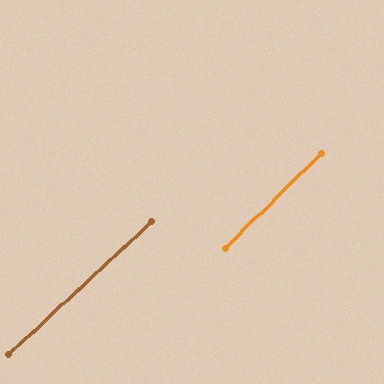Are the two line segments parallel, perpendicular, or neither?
Parallel — their directions differ by only 1.7°.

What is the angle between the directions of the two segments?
Approximately 2 degrees.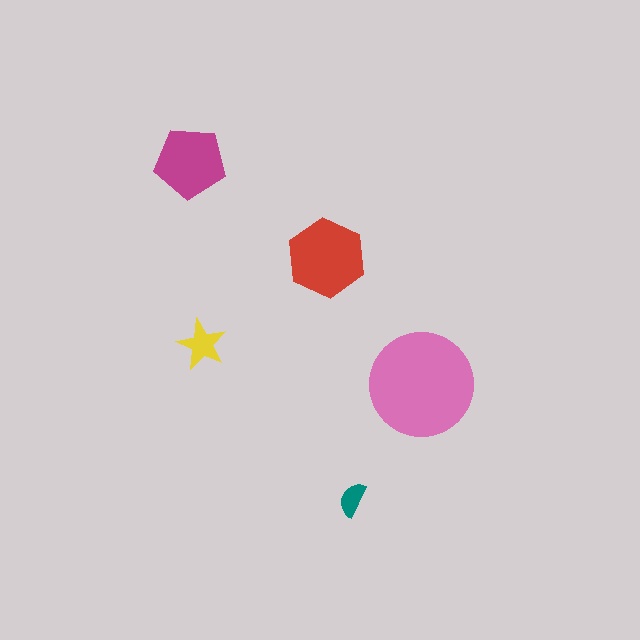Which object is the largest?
The pink circle.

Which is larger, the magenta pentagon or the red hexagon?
The red hexagon.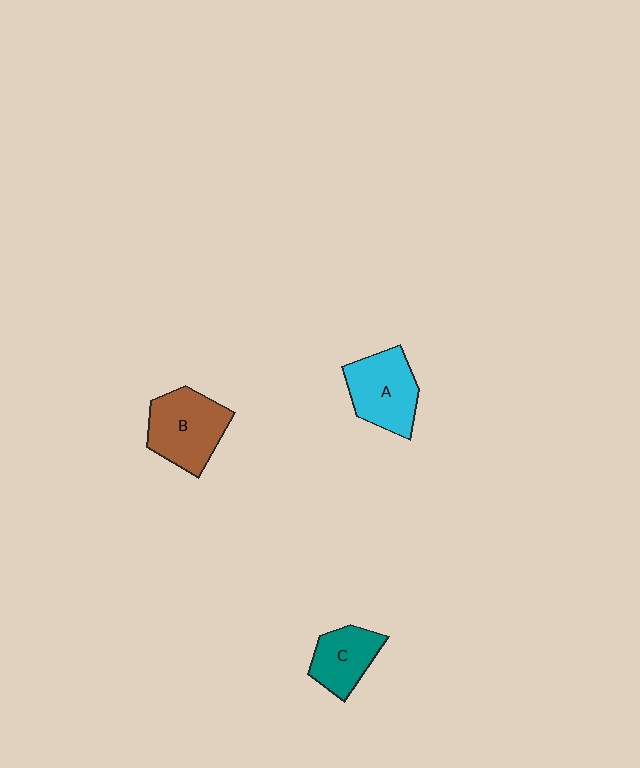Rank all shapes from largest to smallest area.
From largest to smallest: B (brown), A (cyan), C (teal).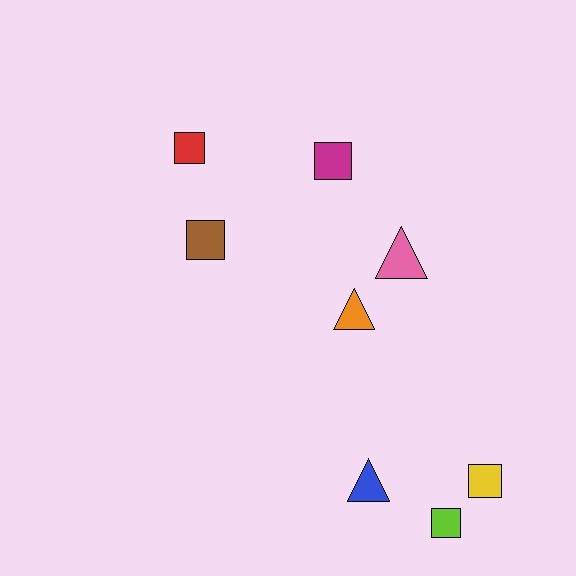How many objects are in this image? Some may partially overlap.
There are 8 objects.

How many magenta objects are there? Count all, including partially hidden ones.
There is 1 magenta object.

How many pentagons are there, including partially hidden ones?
There are no pentagons.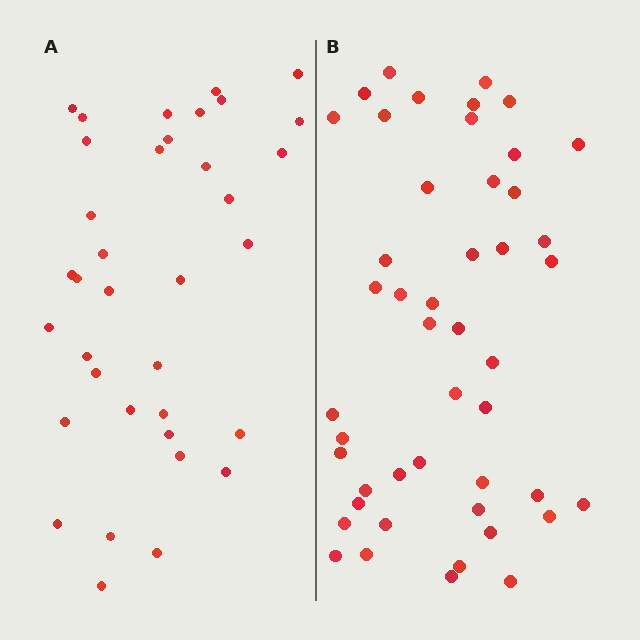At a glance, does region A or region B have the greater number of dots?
Region B (the right region) has more dots.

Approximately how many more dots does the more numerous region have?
Region B has roughly 12 or so more dots than region A.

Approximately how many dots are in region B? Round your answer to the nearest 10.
About 50 dots. (The exact count is 47, which rounds to 50.)